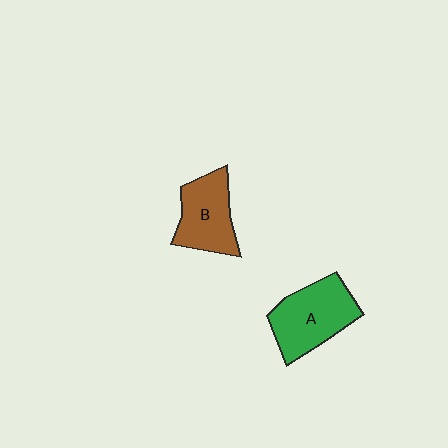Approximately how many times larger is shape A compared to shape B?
Approximately 1.2 times.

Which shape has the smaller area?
Shape B (brown).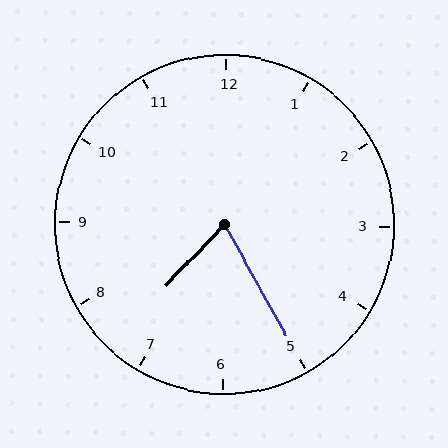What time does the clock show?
7:25.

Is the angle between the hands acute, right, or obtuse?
It is acute.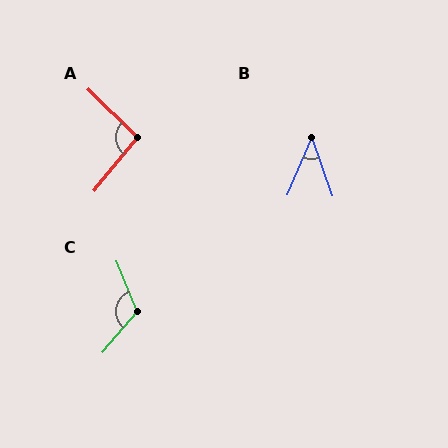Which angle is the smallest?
B, at approximately 42 degrees.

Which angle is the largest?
C, at approximately 117 degrees.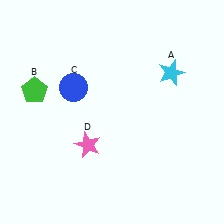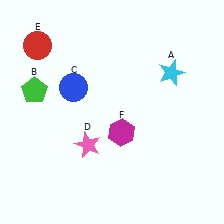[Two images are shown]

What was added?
A red circle (E), a magenta hexagon (F) were added in Image 2.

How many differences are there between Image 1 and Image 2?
There are 2 differences between the two images.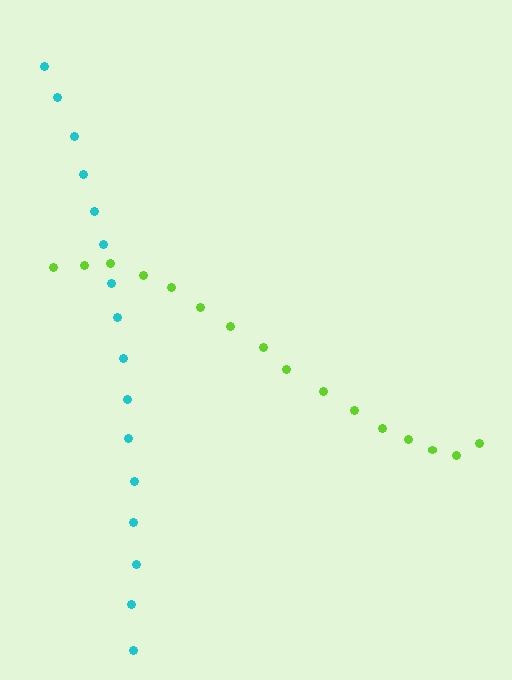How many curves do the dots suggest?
There are 2 distinct paths.